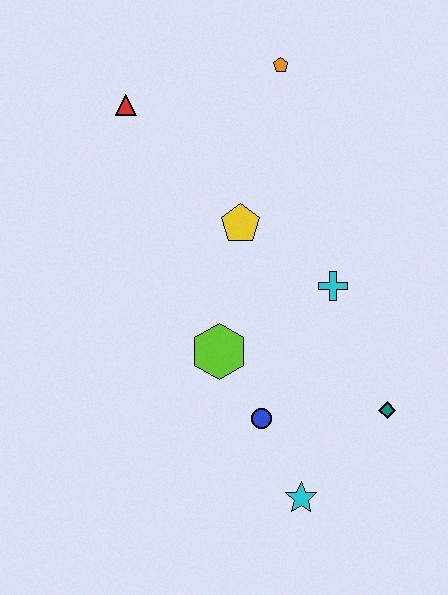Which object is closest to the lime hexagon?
The blue circle is closest to the lime hexagon.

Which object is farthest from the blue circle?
The orange pentagon is farthest from the blue circle.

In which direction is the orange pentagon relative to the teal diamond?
The orange pentagon is above the teal diamond.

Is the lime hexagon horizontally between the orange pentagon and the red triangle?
Yes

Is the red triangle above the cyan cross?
Yes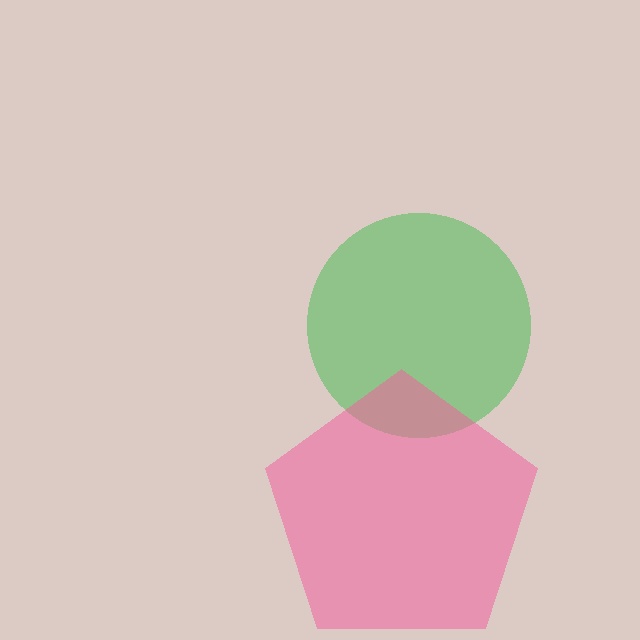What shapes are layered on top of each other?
The layered shapes are: a green circle, a pink pentagon.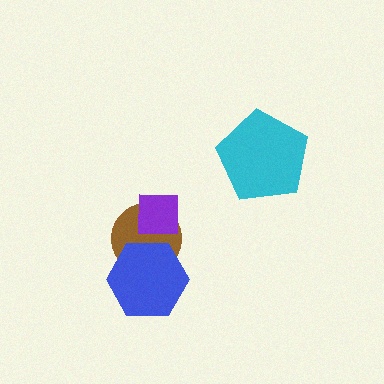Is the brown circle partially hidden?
Yes, it is partially covered by another shape.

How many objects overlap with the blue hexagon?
1 object overlaps with the blue hexagon.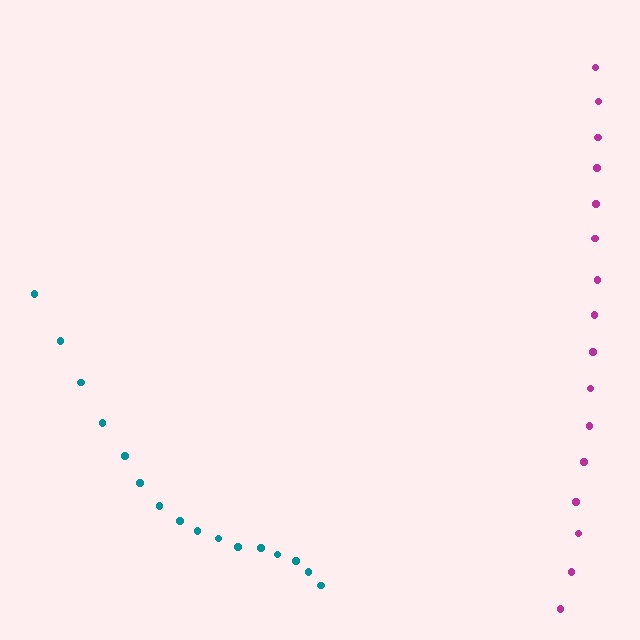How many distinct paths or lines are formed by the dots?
There are 2 distinct paths.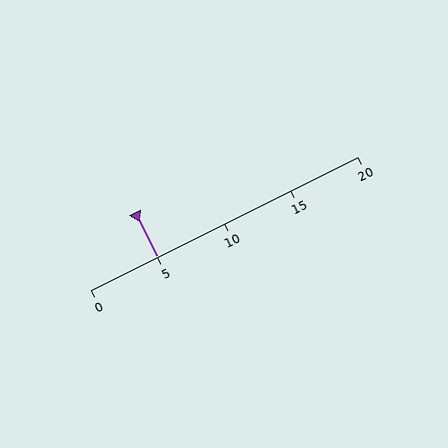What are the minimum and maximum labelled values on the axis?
The axis runs from 0 to 20.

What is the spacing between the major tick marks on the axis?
The major ticks are spaced 5 apart.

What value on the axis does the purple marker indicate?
The marker indicates approximately 5.